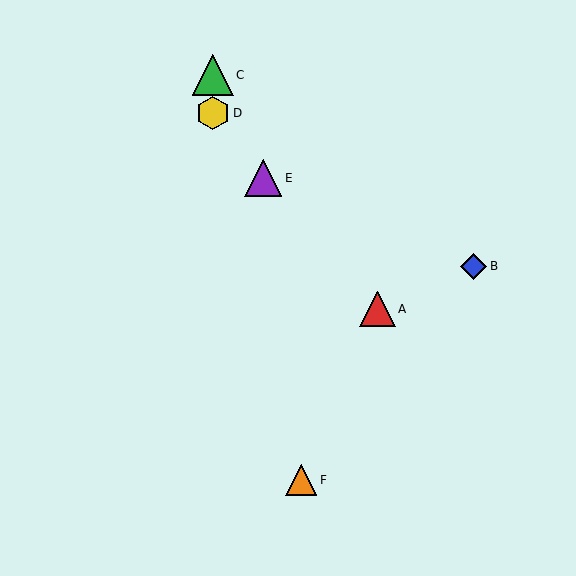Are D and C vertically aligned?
Yes, both are at x≈213.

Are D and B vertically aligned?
No, D is at x≈213 and B is at x≈474.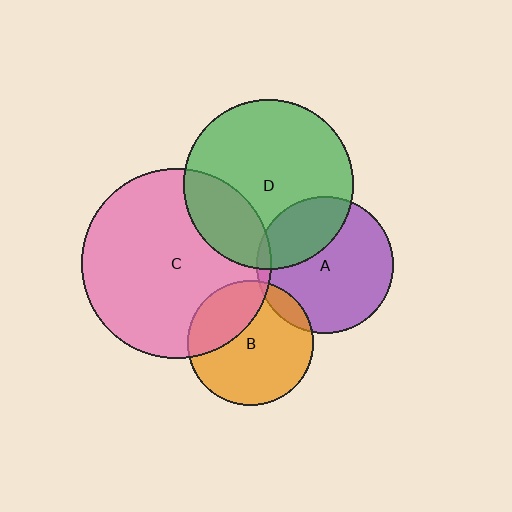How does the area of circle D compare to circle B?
Approximately 1.8 times.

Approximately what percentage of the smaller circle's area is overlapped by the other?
Approximately 30%.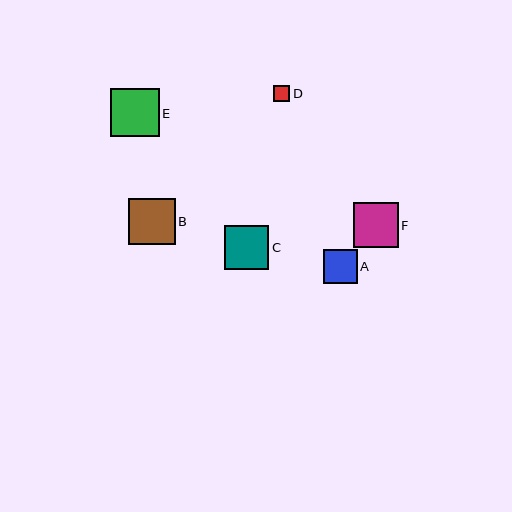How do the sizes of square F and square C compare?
Square F and square C are approximately the same size.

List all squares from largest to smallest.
From largest to smallest: E, B, F, C, A, D.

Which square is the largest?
Square E is the largest with a size of approximately 48 pixels.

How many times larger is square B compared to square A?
Square B is approximately 1.4 times the size of square A.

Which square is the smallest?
Square D is the smallest with a size of approximately 16 pixels.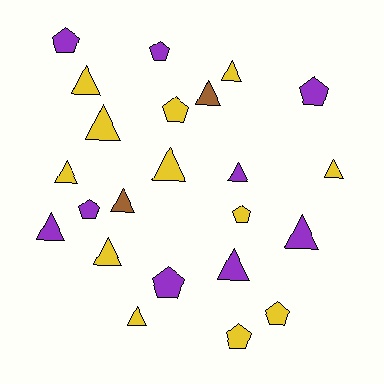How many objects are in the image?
There are 23 objects.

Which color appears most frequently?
Yellow, with 12 objects.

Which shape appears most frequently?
Triangle, with 14 objects.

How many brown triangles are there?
There are 2 brown triangles.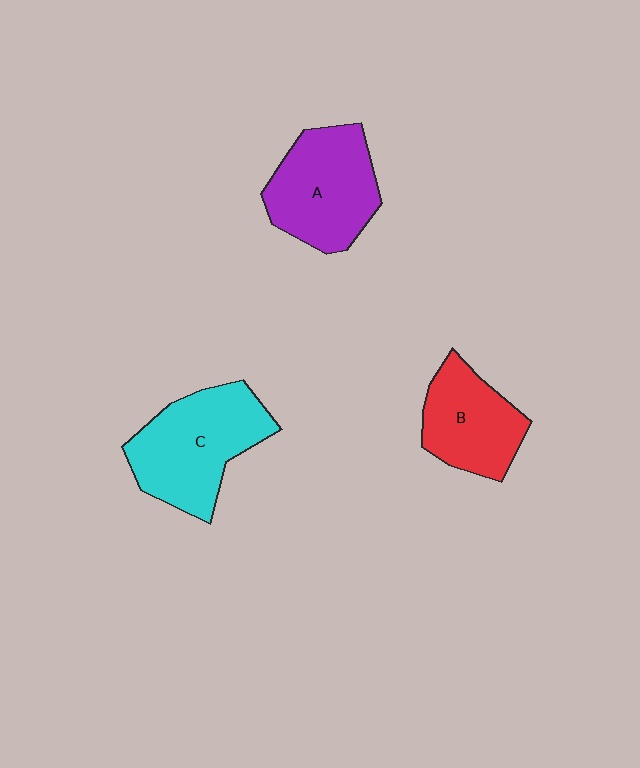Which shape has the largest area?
Shape C (cyan).